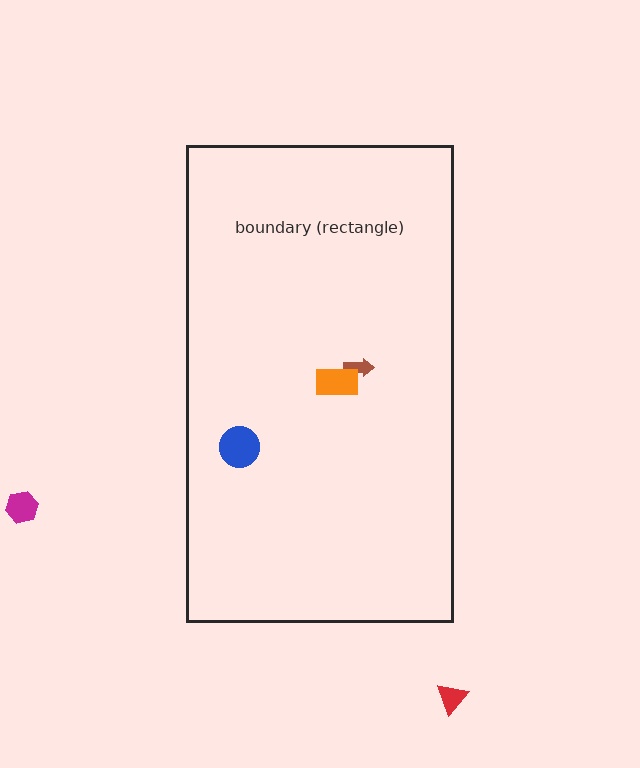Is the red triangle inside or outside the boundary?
Outside.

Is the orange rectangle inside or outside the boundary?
Inside.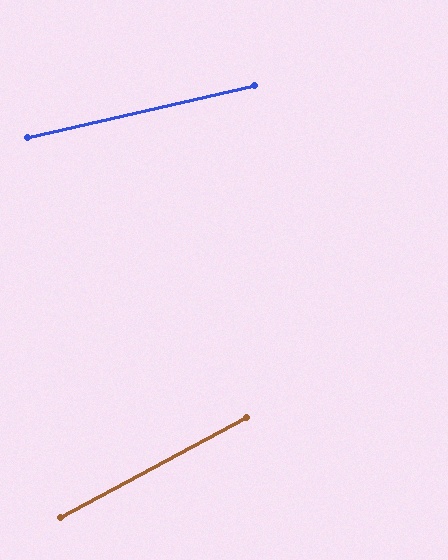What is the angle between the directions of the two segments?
Approximately 15 degrees.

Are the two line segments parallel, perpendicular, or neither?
Neither parallel nor perpendicular — they differ by about 15°.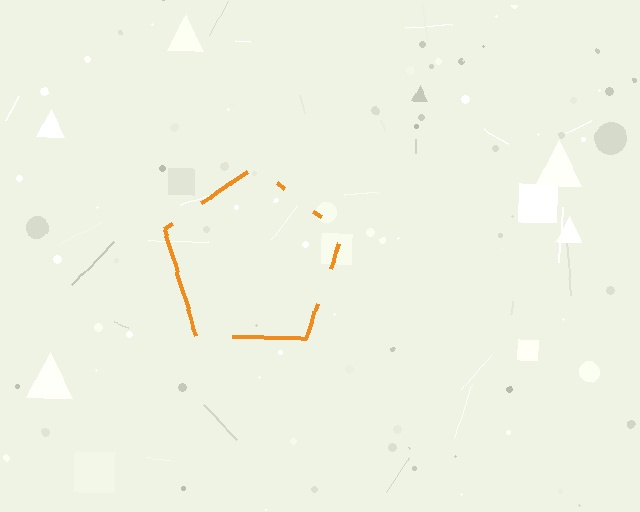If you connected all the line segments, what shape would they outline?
They would outline a pentagon.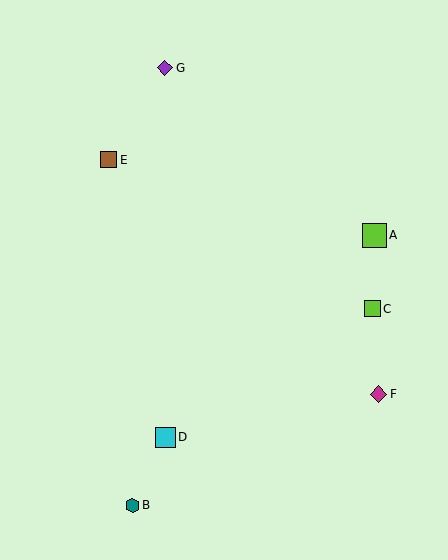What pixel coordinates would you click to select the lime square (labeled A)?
Click at (374, 235) to select the lime square A.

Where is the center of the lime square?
The center of the lime square is at (374, 235).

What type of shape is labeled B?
Shape B is a teal hexagon.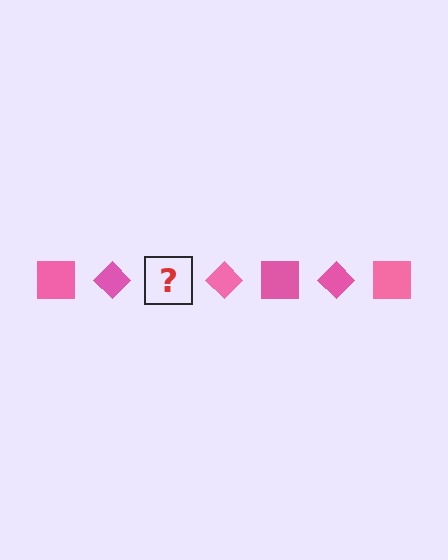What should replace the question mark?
The question mark should be replaced with a pink square.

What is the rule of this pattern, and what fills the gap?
The rule is that the pattern cycles through square, diamond shapes in pink. The gap should be filled with a pink square.